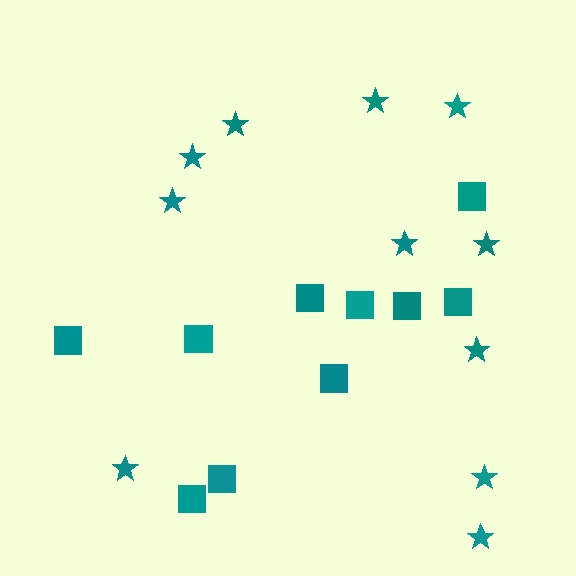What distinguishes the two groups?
There are 2 groups: one group of stars (11) and one group of squares (10).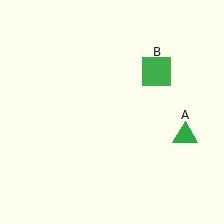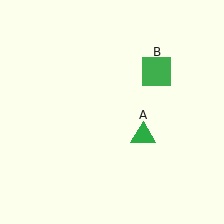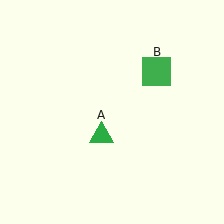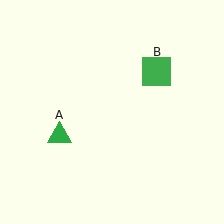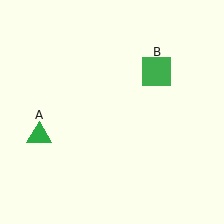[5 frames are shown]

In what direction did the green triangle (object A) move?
The green triangle (object A) moved left.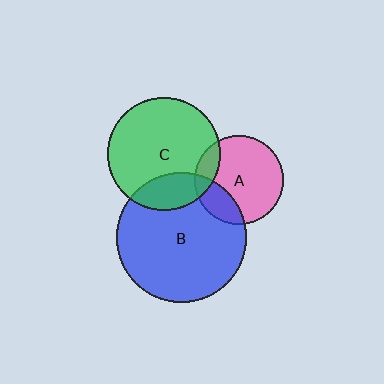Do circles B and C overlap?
Yes.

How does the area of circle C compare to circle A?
Approximately 1.6 times.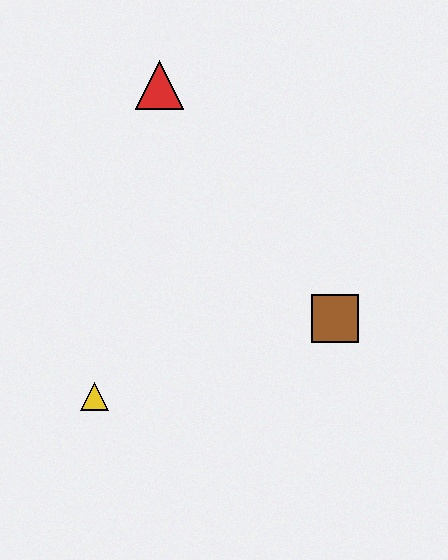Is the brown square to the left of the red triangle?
No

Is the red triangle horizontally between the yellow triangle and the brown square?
Yes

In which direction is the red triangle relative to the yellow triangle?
The red triangle is above the yellow triangle.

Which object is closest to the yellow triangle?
The brown square is closest to the yellow triangle.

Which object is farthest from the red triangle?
The yellow triangle is farthest from the red triangle.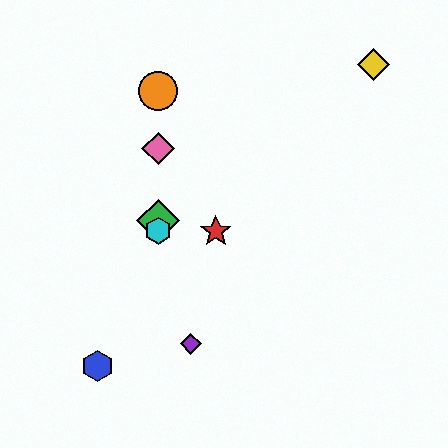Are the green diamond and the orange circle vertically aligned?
Yes, both are at x≈158.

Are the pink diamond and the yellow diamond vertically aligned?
No, the pink diamond is at x≈158 and the yellow diamond is at x≈374.